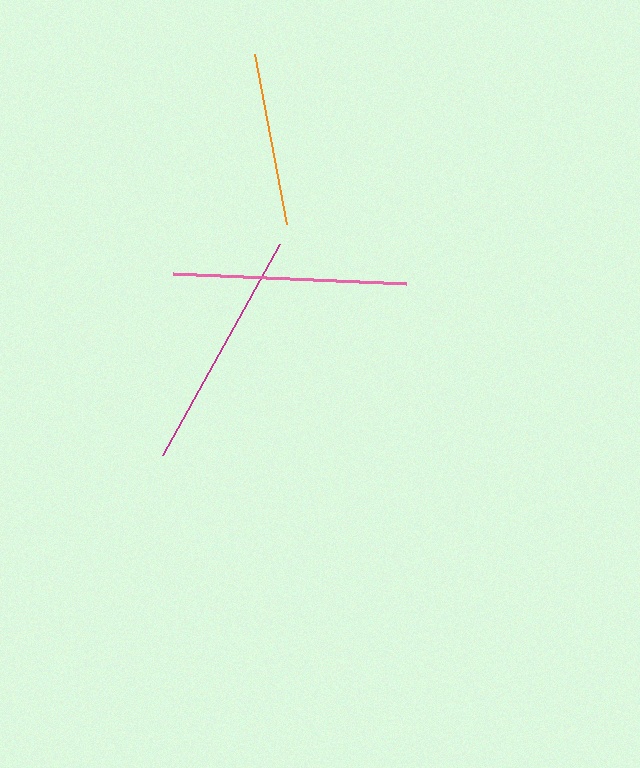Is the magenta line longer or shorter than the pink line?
The magenta line is longer than the pink line.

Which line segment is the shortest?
The orange line is the shortest at approximately 173 pixels.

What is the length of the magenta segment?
The magenta segment is approximately 241 pixels long.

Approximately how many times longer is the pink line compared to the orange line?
The pink line is approximately 1.3 times the length of the orange line.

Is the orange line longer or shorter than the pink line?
The pink line is longer than the orange line.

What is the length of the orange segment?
The orange segment is approximately 173 pixels long.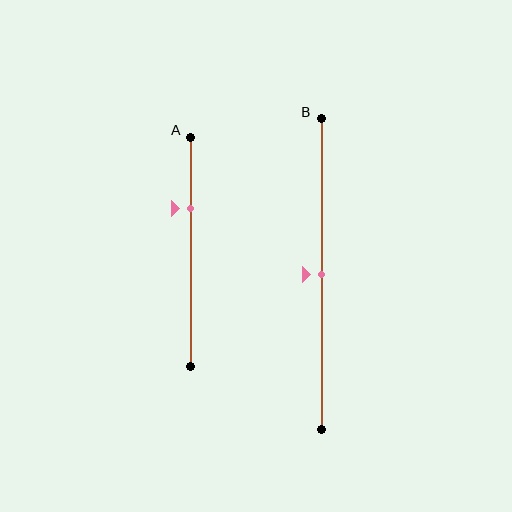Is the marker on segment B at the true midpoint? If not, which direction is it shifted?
Yes, the marker on segment B is at the true midpoint.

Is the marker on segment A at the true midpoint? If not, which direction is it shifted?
No, the marker on segment A is shifted upward by about 19% of the segment length.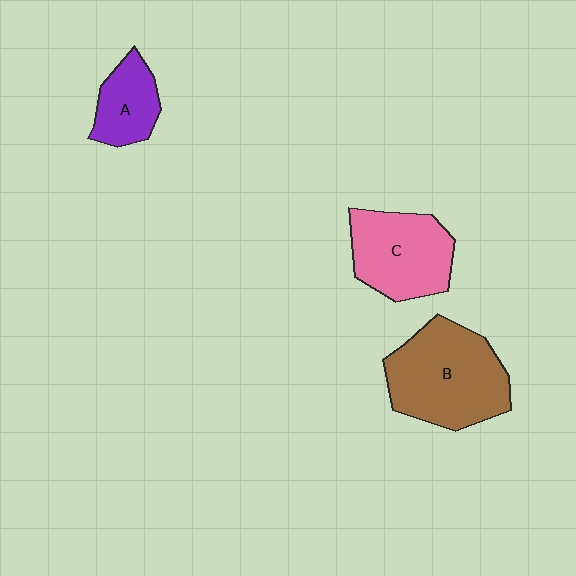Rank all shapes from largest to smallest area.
From largest to smallest: B (brown), C (pink), A (purple).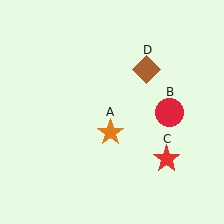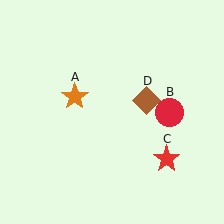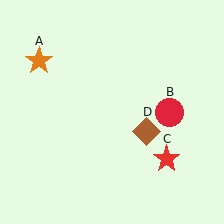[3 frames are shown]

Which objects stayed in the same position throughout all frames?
Red circle (object B) and red star (object C) remained stationary.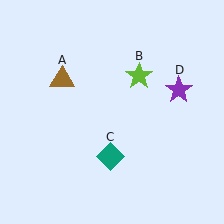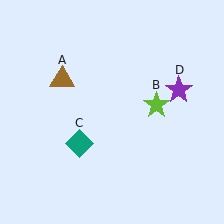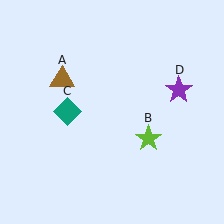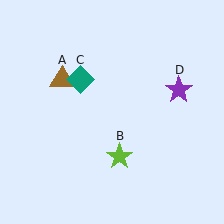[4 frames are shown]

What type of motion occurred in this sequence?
The lime star (object B), teal diamond (object C) rotated clockwise around the center of the scene.